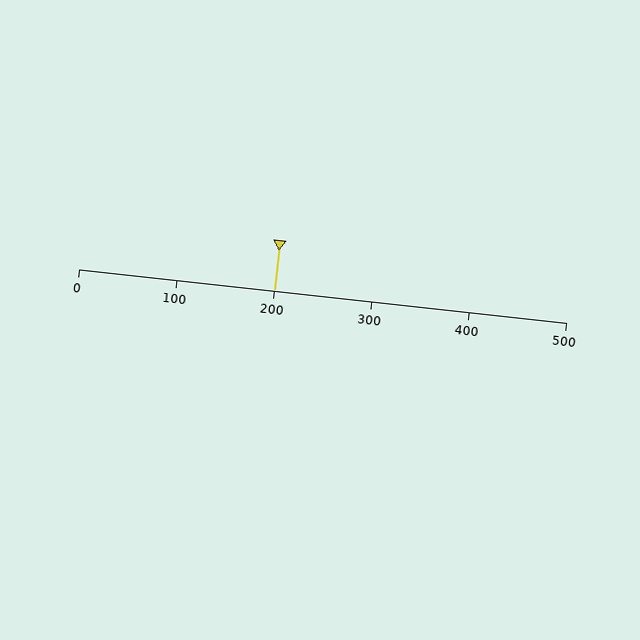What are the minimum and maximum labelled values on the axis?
The axis runs from 0 to 500.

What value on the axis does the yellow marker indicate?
The marker indicates approximately 200.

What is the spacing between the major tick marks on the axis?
The major ticks are spaced 100 apart.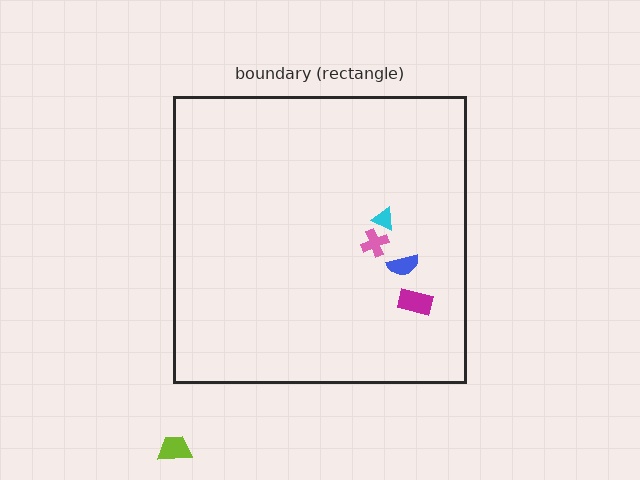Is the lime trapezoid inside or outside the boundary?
Outside.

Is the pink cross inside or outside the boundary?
Inside.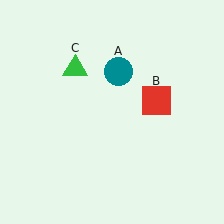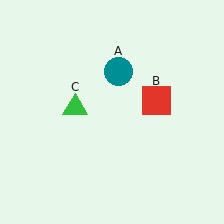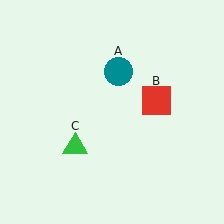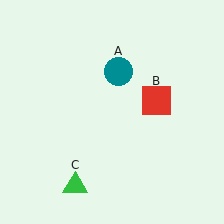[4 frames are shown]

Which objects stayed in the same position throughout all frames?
Teal circle (object A) and red square (object B) remained stationary.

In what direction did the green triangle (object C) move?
The green triangle (object C) moved down.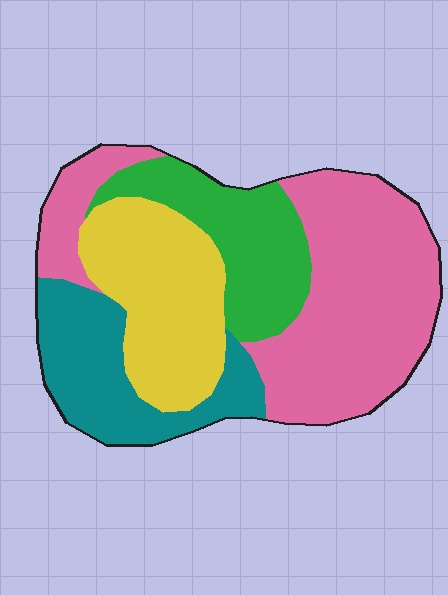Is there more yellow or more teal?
Yellow.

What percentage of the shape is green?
Green takes up between a sixth and a third of the shape.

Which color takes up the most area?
Pink, at roughly 40%.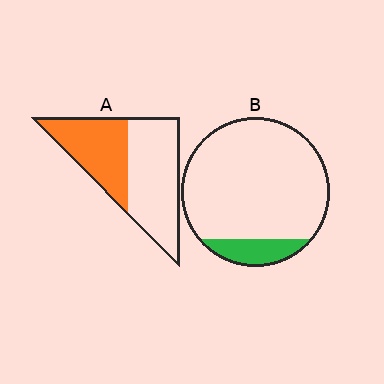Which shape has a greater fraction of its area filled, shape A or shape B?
Shape A.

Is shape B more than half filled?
No.